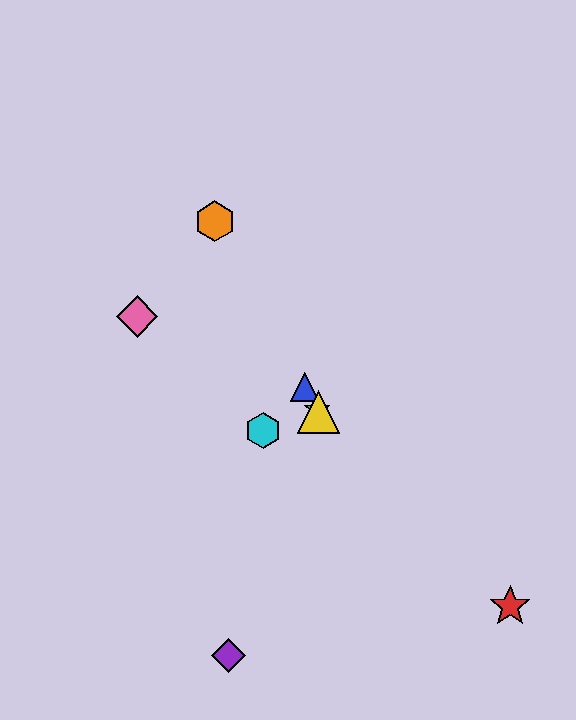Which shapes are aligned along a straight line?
The blue triangle, the green star, the yellow triangle, the orange hexagon are aligned along a straight line.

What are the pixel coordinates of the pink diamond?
The pink diamond is at (137, 316).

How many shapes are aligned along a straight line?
4 shapes (the blue triangle, the green star, the yellow triangle, the orange hexagon) are aligned along a straight line.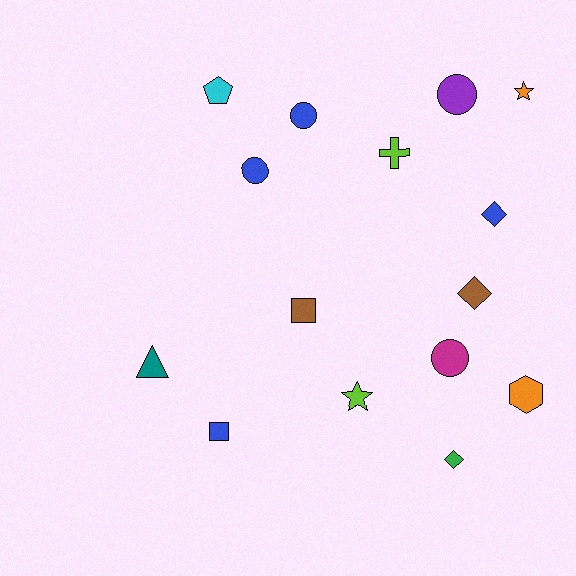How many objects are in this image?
There are 15 objects.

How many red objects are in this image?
There are no red objects.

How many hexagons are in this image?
There is 1 hexagon.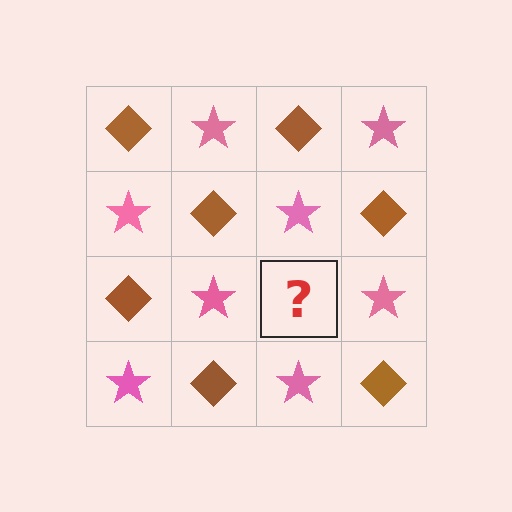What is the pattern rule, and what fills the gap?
The rule is that it alternates brown diamond and pink star in a checkerboard pattern. The gap should be filled with a brown diamond.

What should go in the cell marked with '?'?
The missing cell should contain a brown diamond.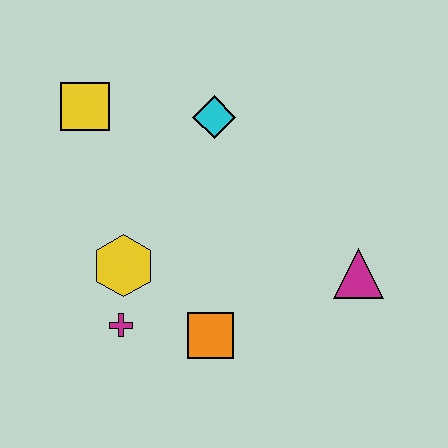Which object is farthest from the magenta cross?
The magenta triangle is farthest from the magenta cross.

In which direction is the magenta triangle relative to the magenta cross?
The magenta triangle is to the right of the magenta cross.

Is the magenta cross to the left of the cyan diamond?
Yes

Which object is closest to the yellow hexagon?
The magenta cross is closest to the yellow hexagon.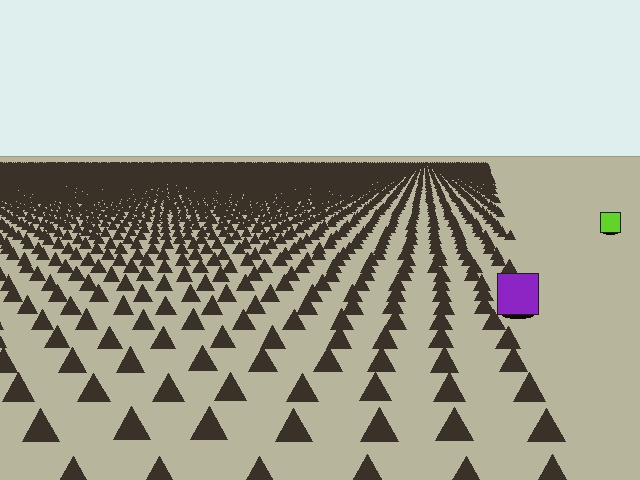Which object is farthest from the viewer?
The lime square is farthest from the viewer. It appears smaller and the ground texture around it is denser.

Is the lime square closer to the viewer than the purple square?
No. The purple square is closer — you can tell from the texture gradient: the ground texture is coarser near it.